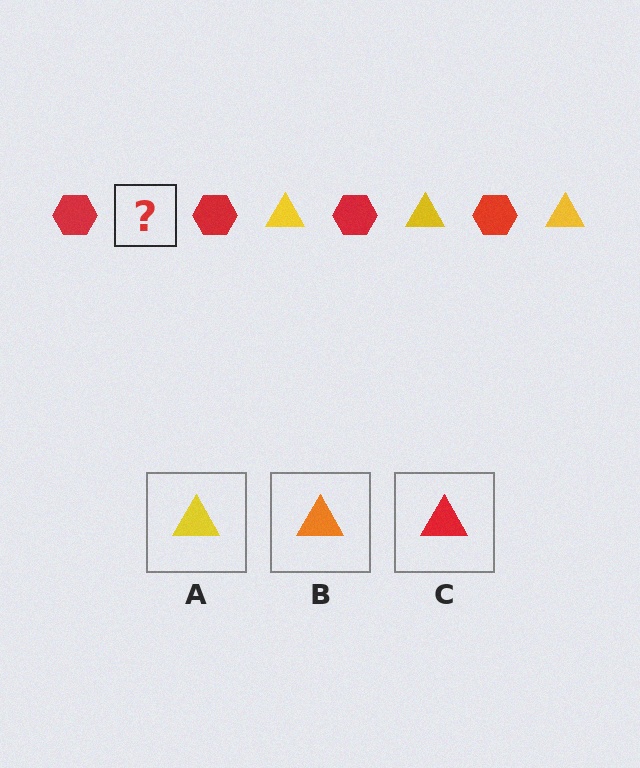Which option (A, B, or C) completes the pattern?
A.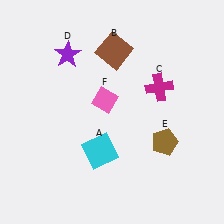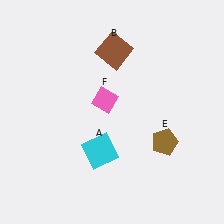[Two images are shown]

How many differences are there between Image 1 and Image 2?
There are 2 differences between the two images.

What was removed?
The purple star (D), the magenta cross (C) were removed in Image 2.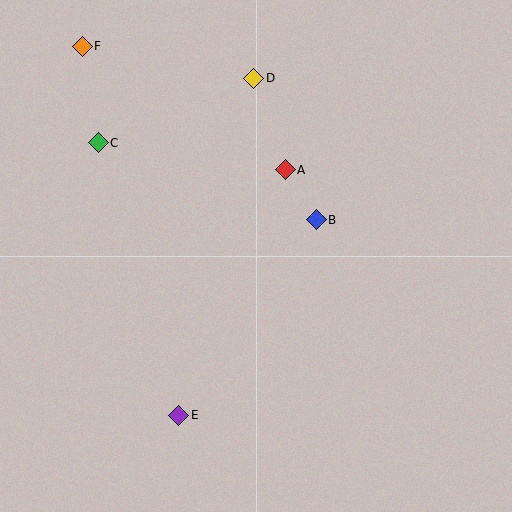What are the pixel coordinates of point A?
Point A is at (285, 170).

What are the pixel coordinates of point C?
Point C is at (98, 143).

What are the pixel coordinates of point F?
Point F is at (82, 46).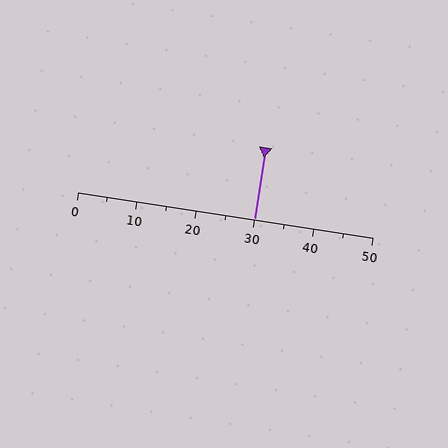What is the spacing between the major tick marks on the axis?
The major ticks are spaced 10 apart.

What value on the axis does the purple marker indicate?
The marker indicates approximately 30.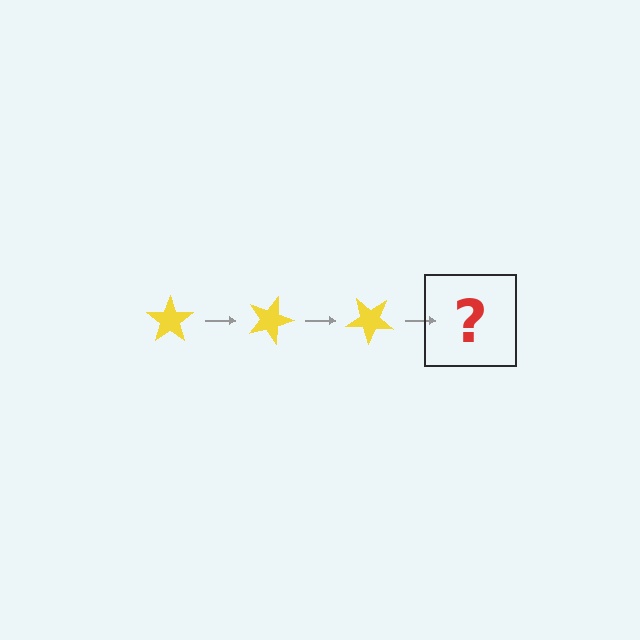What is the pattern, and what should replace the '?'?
The pattern is that the star rotates 20 degrees each step. The '?' should be a yellow star rotated 60 degrees.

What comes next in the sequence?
The next element should be a yellow star rotated 60 degrees.